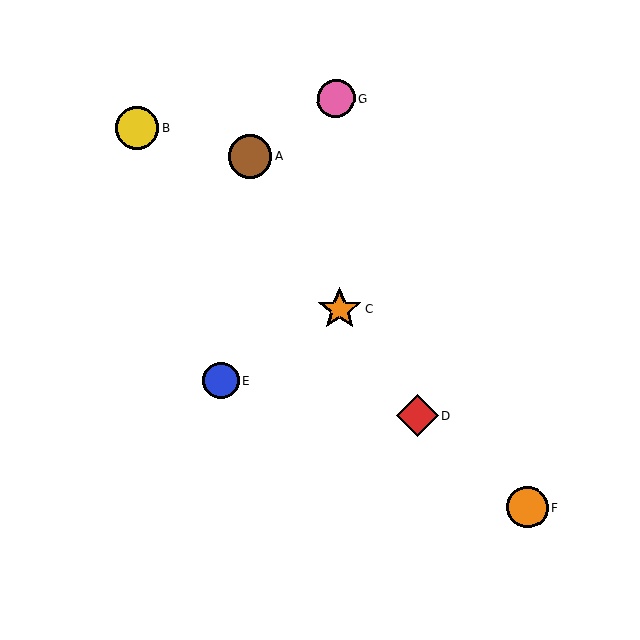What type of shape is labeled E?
Shape E is a blue circle.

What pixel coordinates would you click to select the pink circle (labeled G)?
Click at (336, 99) to select the pink circle G.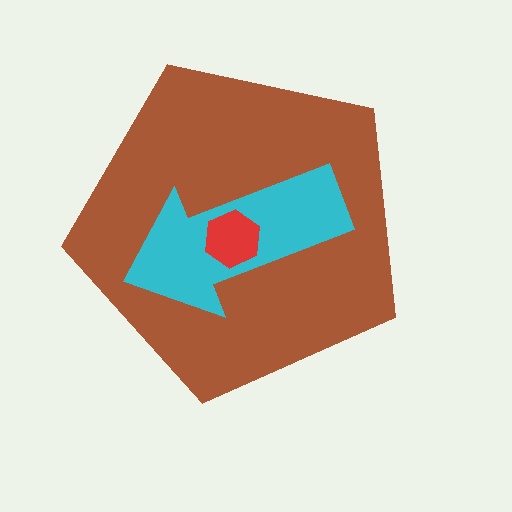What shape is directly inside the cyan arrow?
The red hexagon.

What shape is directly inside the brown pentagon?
The cyan arrow.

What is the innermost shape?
The red hexagon.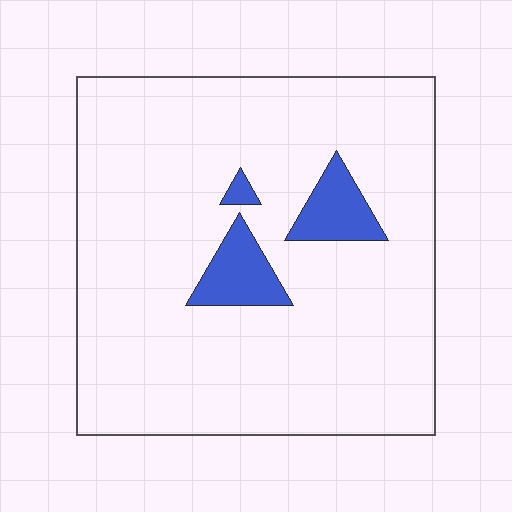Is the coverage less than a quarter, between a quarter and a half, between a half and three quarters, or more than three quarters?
Less than a quarter.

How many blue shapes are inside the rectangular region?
3.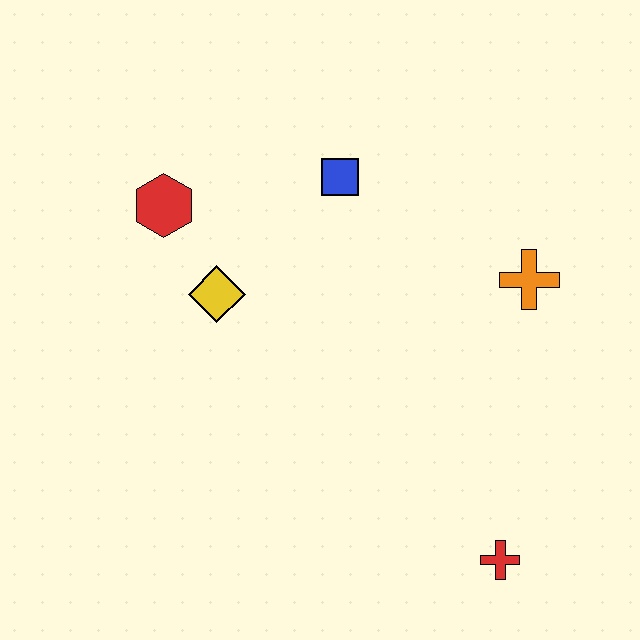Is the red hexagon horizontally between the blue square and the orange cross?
No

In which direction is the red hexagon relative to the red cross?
The red hexagon is above the red cross.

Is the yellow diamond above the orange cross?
No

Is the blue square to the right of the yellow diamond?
Yes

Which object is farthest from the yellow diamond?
The red cross is farthest from the yellow diamond.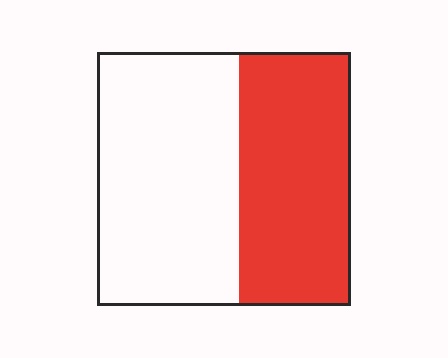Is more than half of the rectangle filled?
No.